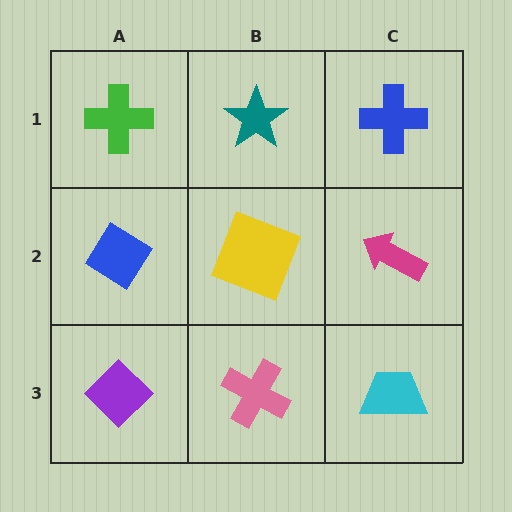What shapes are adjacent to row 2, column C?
A blue cross (row 1, column C), a cyan trapezoid (row 3, column C), a yellow square (row 2, column B).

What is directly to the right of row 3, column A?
A pink cross.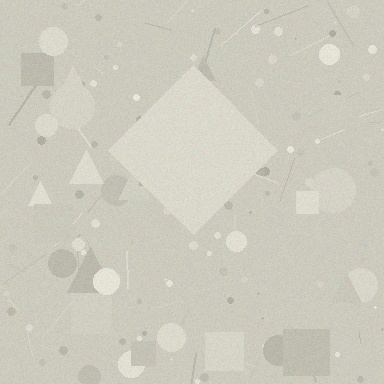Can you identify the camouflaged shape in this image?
The camouflaged shape is a diamond.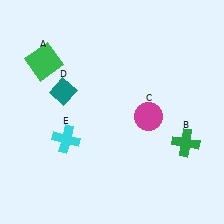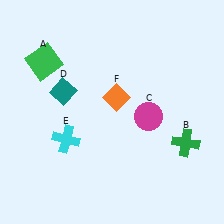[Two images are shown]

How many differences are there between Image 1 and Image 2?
There is 1 difference between the two images.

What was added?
An orange diamond (F) was added in Image 2.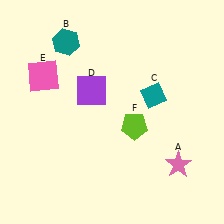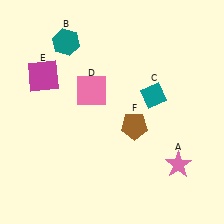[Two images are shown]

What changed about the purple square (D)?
In Image 1, D is purple. In Image 2, it changed to pink.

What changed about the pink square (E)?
In Image 1, E is pink. In Image 2, it changed to magenta.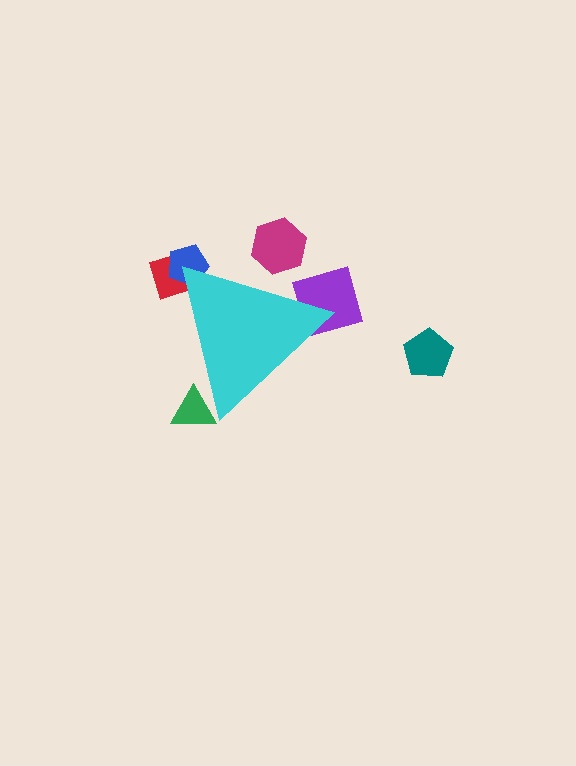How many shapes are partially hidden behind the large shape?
5 shapes are partially hidden.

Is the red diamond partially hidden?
Yes, the red diamond is partially hidden behind the cyan triangle.